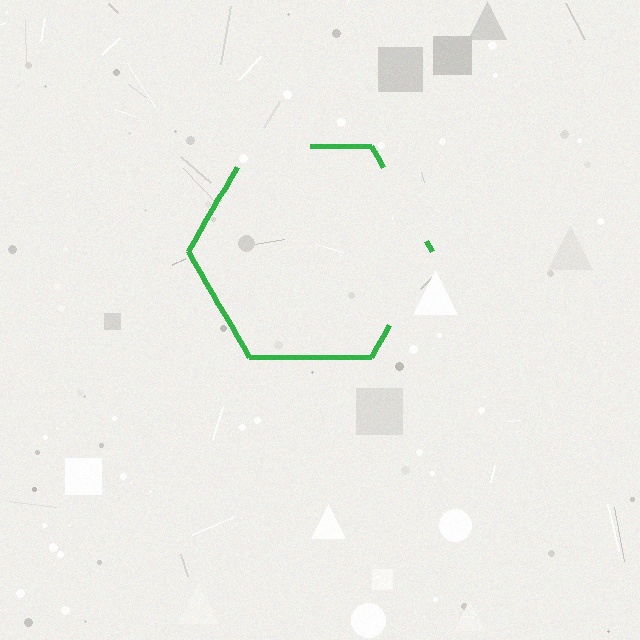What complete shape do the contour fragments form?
The contour fragments form a hexagon.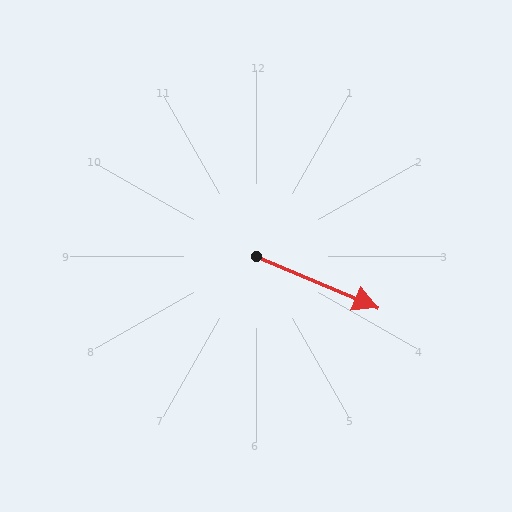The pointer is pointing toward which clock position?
Roughly 4 o'clock.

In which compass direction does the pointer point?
Southeast.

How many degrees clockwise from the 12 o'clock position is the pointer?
Approximately 113 degrees.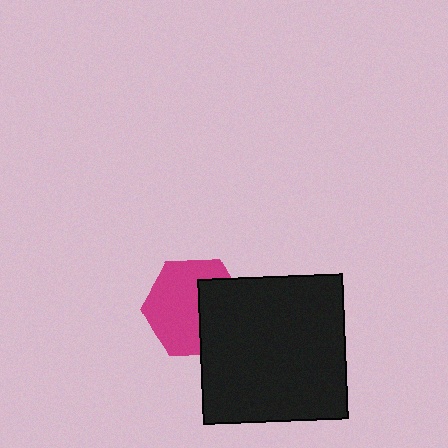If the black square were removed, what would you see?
You would see the complete magenta hexagon.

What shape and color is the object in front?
The object in front is a black square.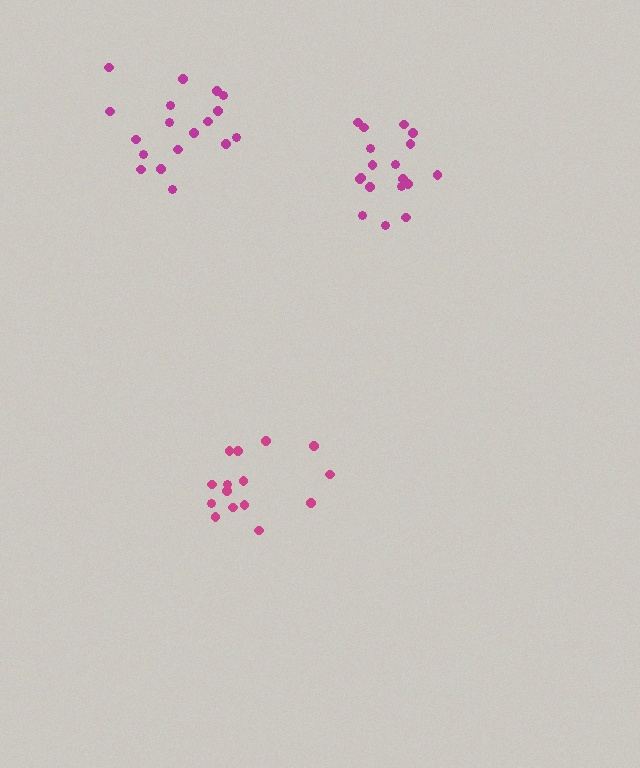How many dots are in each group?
Group 1: 18 dots, Group 2: 15 dots, Group 3: 18 dots (51 total).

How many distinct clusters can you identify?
There are 3 distinct clusters.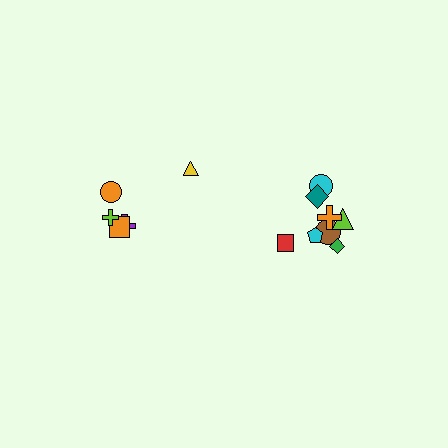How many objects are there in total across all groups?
There are 13 objects.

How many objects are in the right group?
There are 8 objects.